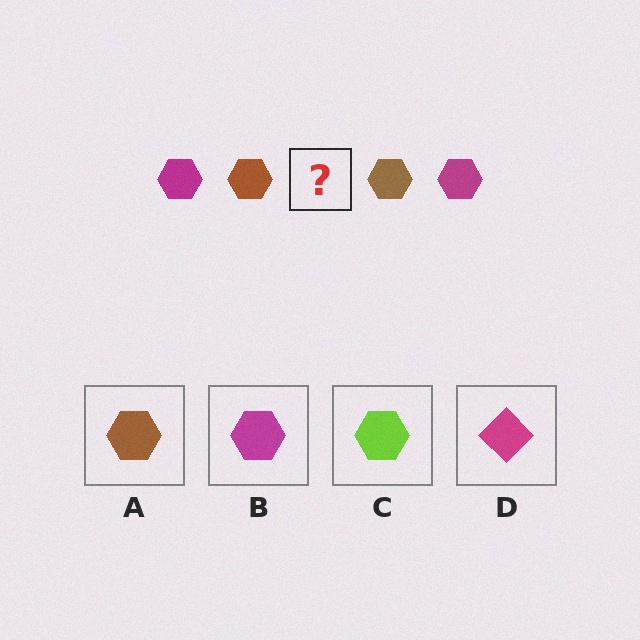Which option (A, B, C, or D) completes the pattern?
B.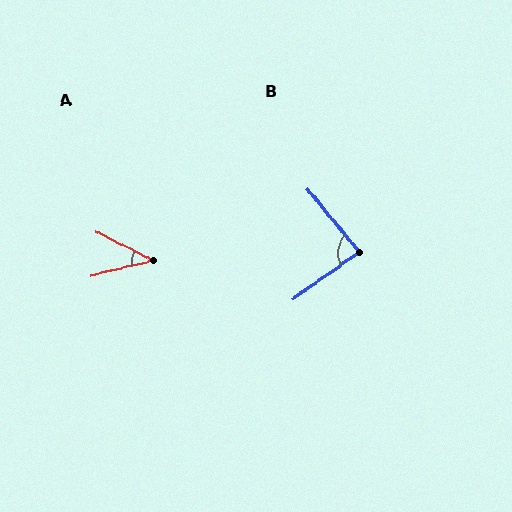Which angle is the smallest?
A, at approximately 40 degrees.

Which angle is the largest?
B, at approximately 86 degrees.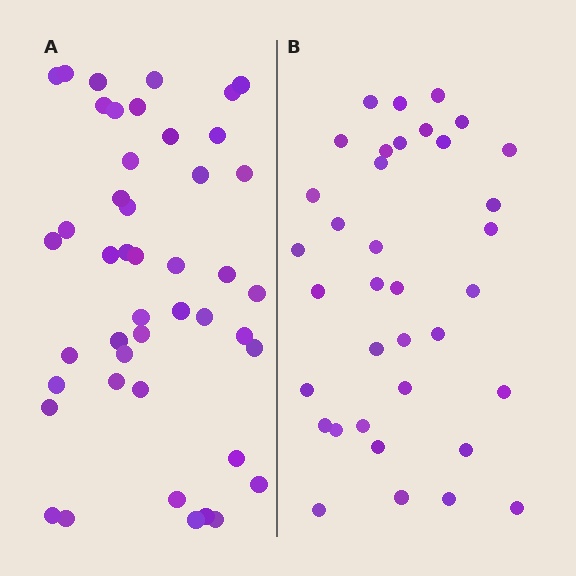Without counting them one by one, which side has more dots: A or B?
Region A (the left region) has more dots.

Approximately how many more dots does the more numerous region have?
Region A has roughly 8 or so more dots than region B.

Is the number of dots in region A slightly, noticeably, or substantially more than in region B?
Region A has noticeably more, but not dramatically so. The ratio is roughly 1.2 to 1.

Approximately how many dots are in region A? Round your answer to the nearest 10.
About 40 dots. (The exact count is 45, which rounds to 40.)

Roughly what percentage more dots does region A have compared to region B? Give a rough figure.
About 25% more.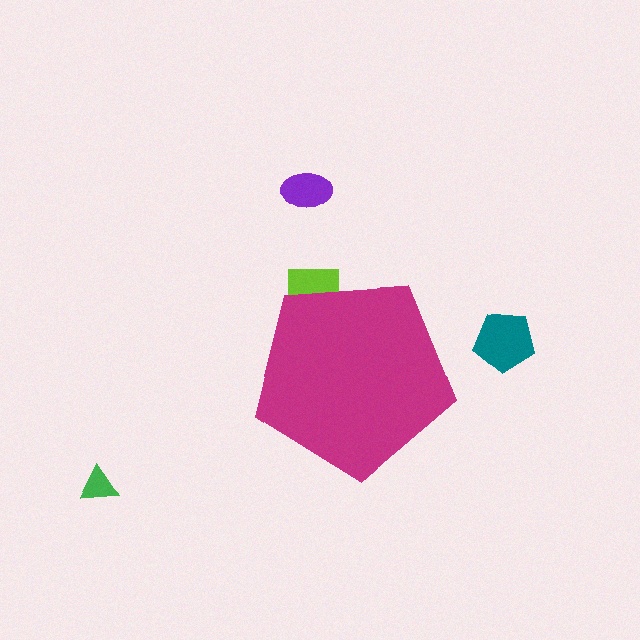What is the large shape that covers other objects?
A magenta pentagon.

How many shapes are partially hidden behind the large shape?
1 shape is partially hidden.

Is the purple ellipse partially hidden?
No, the purple ellipse is fully visible.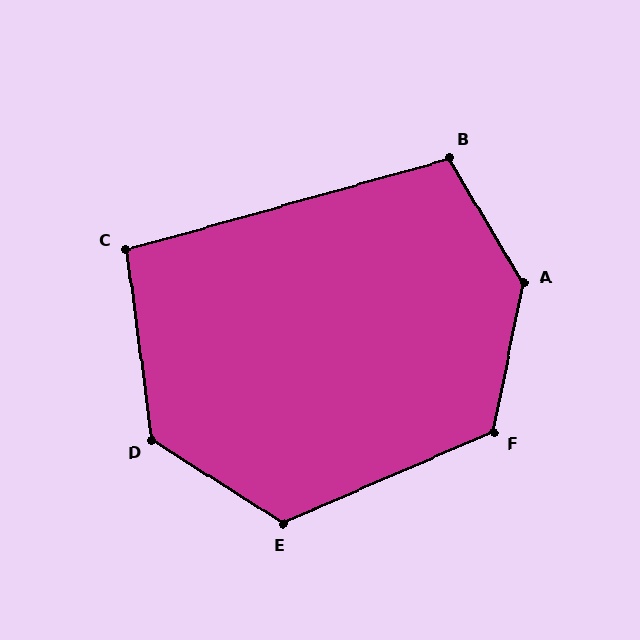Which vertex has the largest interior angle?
A, at approximately 138 degrees.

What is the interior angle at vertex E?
Approximately 124 degrees (obtuse).